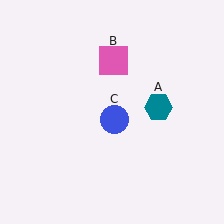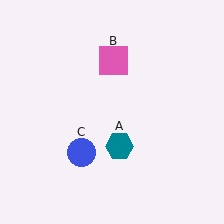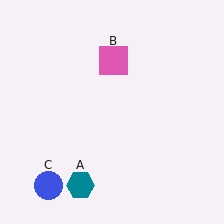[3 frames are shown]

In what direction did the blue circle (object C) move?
The blue circle (object C) moved down and to the left.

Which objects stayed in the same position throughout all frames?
Pink square (object B) remained stationary.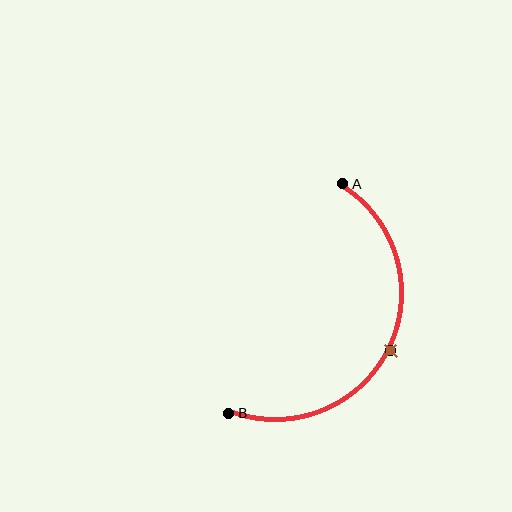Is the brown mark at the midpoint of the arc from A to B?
Yes. The brown mark lies on the arc at equal arc-length from both A and B — it is the arc midpoint.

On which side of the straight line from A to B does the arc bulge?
The arc bulges to the right of the straight line connecting A and B.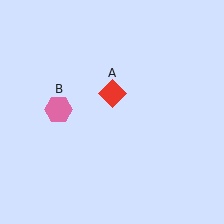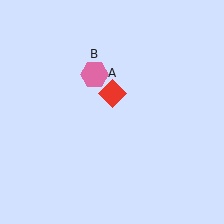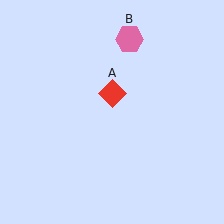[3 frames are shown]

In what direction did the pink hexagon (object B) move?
The pink hexagon (object B) moved up and to the right.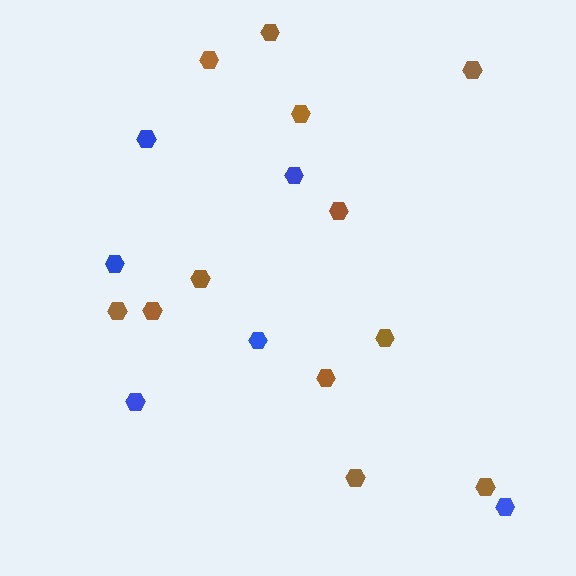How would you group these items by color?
There are 2 groups: one group of brown hexagons (12) and one group of blue hexagons (6).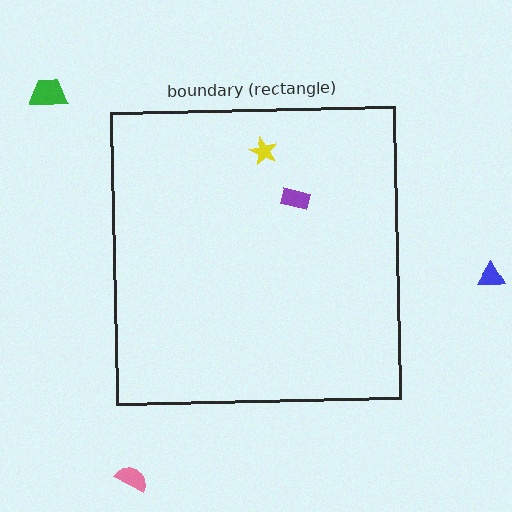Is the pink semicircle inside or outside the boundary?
Outside.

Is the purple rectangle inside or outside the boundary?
Inside.